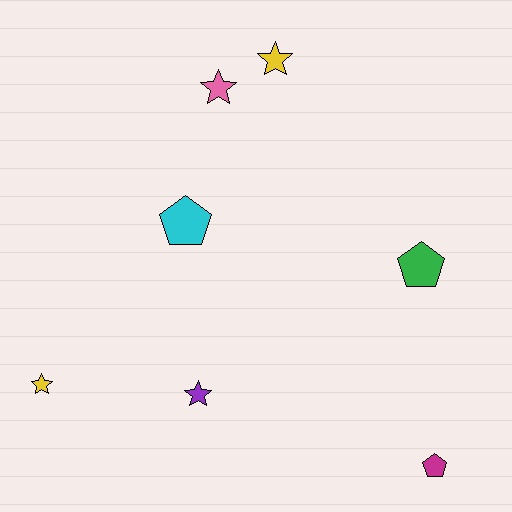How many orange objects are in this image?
There are no orange objects.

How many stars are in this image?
There are 4 stars.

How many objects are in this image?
There are 7 objects.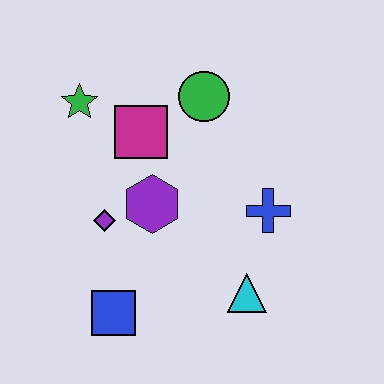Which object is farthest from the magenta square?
The cyan triangle is farthest from the magenta square.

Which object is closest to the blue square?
The purple diamond is closest to the blue square.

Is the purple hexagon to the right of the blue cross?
No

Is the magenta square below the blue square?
No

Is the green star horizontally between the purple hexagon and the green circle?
No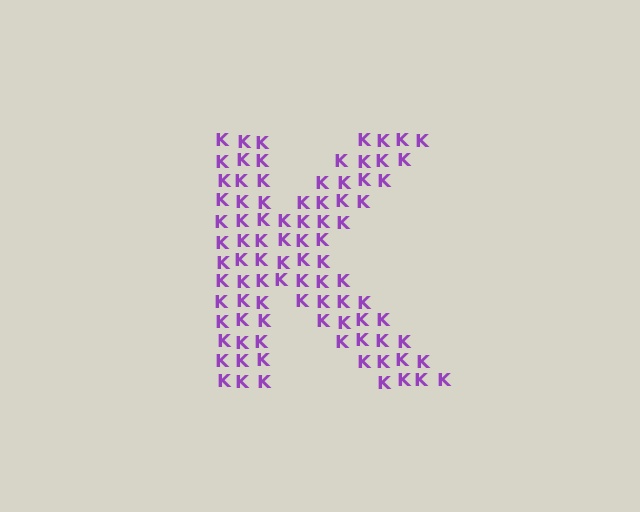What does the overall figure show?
The overall figure shows the letter K.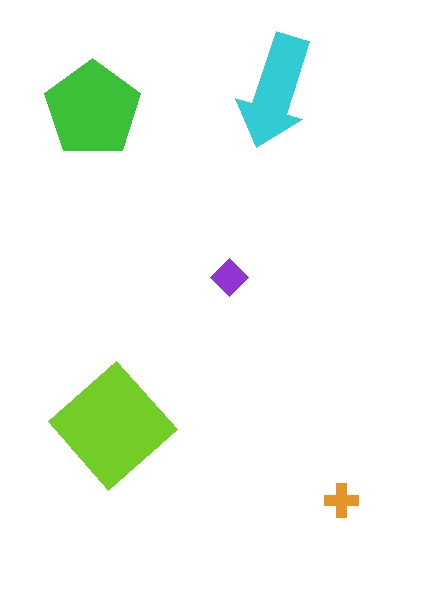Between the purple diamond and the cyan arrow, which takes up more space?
The cyan arrow.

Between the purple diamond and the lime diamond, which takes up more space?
The lime diamond.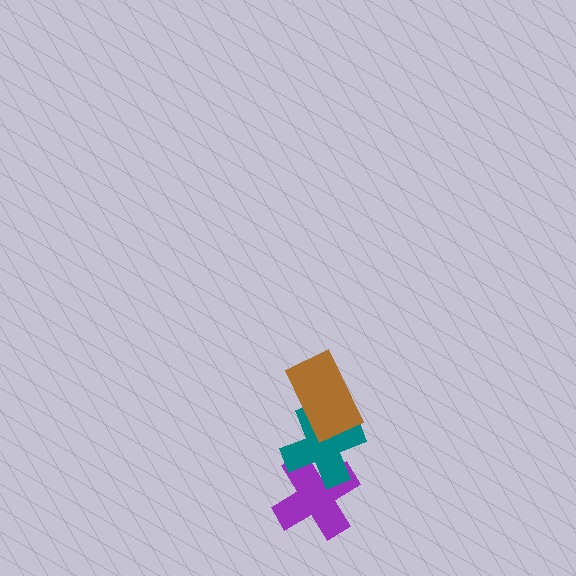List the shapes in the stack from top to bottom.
From top to bottom: the brown rectangle, the teal cross, the purple cross.